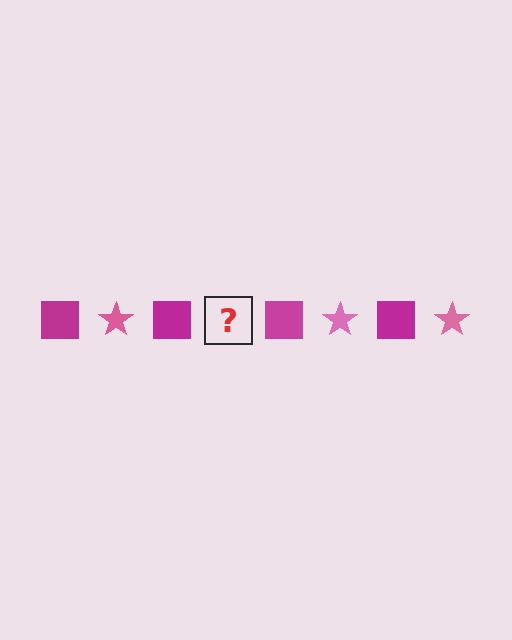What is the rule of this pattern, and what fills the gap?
The rule is that the pattern alternates between magenta square and pink star. The gap should be filled with a pink star.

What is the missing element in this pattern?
The missing element is a pink star.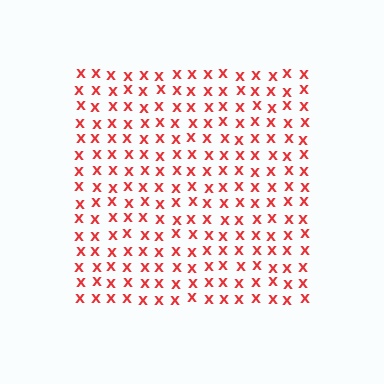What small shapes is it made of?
It is made of small letter X's.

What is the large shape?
The large shape is a square.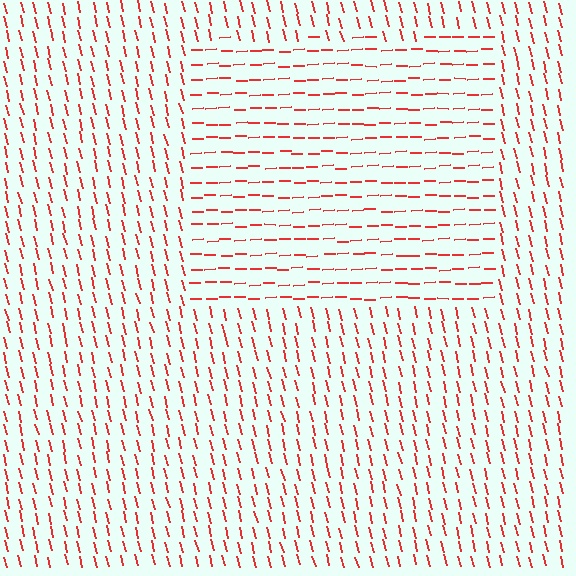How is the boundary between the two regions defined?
The boundary is defined purely by a change in line orientation (approximately 78 degrees difference). All lines are the same color and thickness.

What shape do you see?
I see a rectangle.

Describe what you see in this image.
The image is filled with small red line segments. A rectangle region in the image has lines oriented differently from the surrounding lines, creating a visible texture boundary.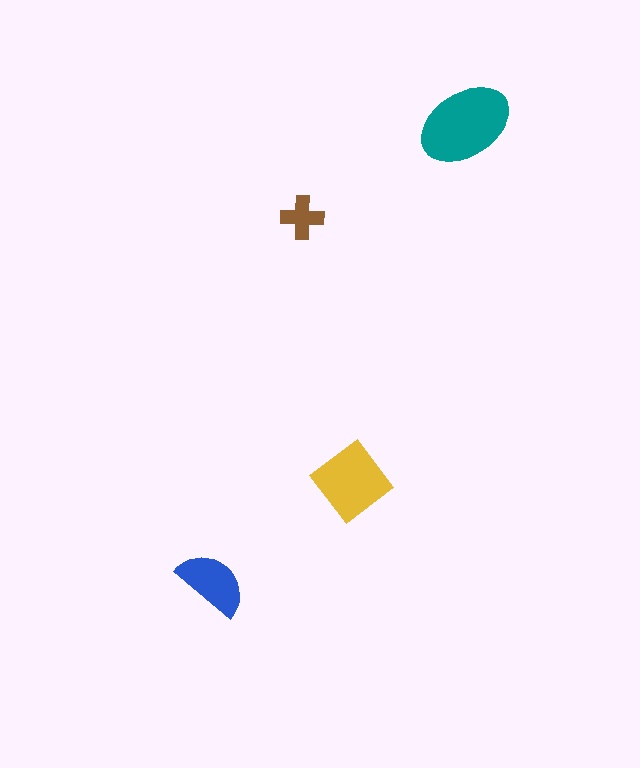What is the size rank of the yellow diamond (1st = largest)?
2nd.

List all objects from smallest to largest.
The brown cross, the blue semicircle, the yellow diamond, the teal ellipse.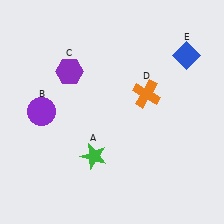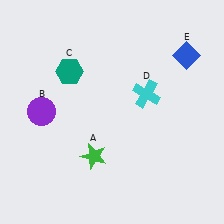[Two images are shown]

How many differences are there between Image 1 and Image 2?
There are 2 differences between the two images.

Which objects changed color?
C changed from purple to teal. D changed from orange to cyan.